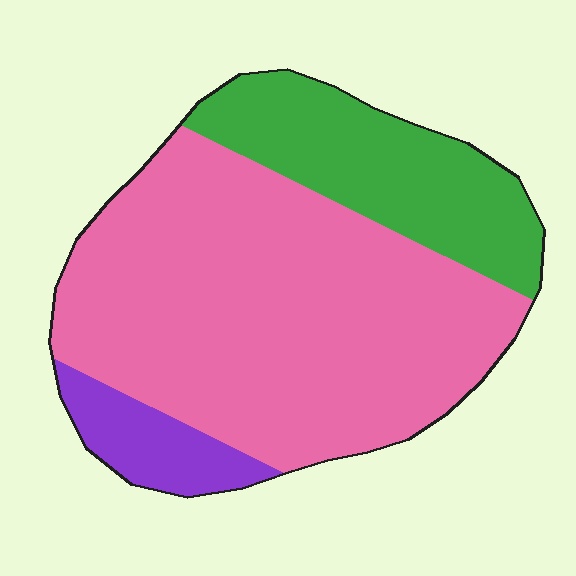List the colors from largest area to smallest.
From largest to smallest: pink, green, purple.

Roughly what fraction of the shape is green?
Green covers around 25% of the shape.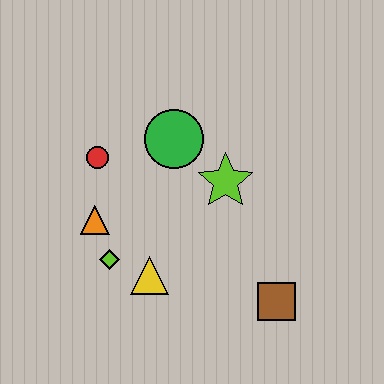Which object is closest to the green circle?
The lime star is closest to the green circle.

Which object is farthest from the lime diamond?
The brown square is farthest from the lime diamond.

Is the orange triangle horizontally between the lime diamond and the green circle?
No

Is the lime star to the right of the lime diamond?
Yes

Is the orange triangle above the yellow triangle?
Yes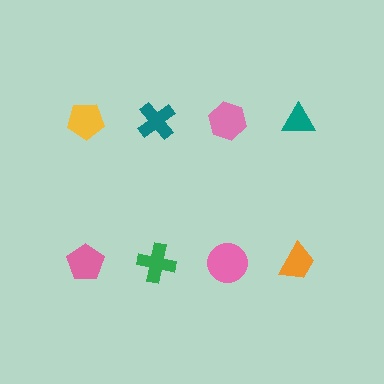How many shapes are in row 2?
4 shapes.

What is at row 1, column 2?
A teal cross.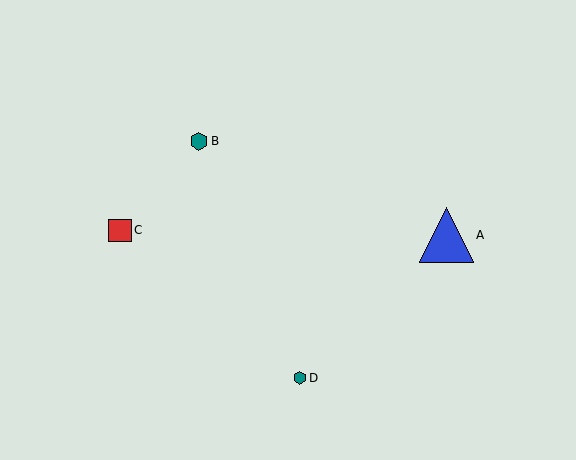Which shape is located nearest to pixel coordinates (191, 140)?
The teal hexagon (labeled B) at (199, 141) is nearest to that location.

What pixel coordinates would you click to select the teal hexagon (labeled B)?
Click at (199, 141) to select the teal hexagon B.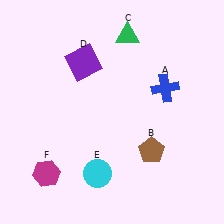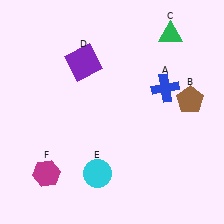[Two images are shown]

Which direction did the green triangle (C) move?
The green triangle (C) moved right.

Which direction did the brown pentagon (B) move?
The brown pentagon (B) moved up.